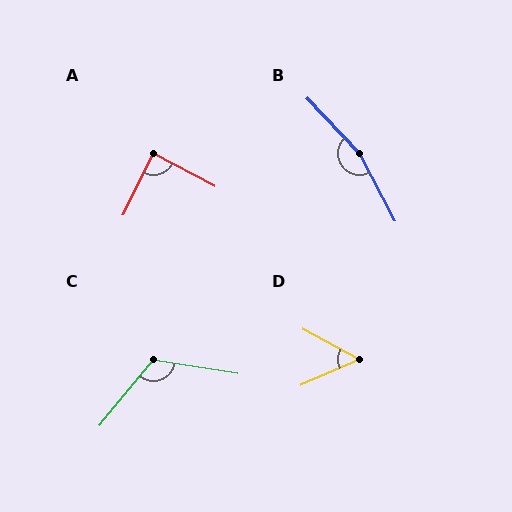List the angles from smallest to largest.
D (53°), A (89°), C (120°), B (165°).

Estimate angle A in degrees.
Approximately 89 degrees.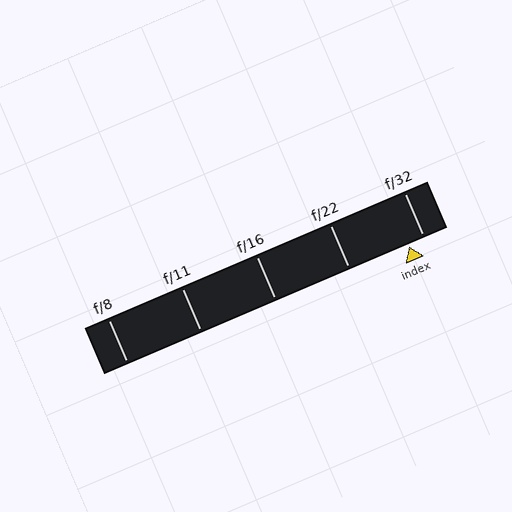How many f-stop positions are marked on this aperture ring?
There are 5 f-stop positions marked.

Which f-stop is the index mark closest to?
The index mark is closest to f/32.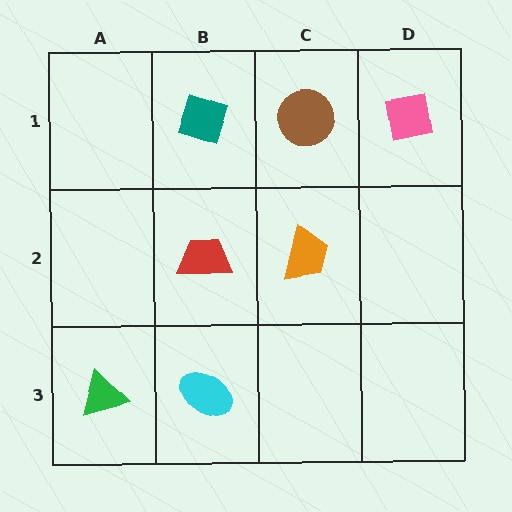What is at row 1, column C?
A brown circle.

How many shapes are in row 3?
2 shapes.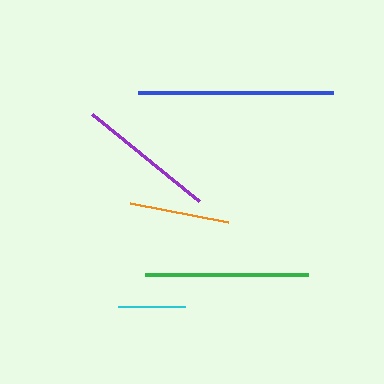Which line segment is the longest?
The blue line is the longest at approximately 195 pixels.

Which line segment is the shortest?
The cyan line is the shortest at approximately 67 pixels.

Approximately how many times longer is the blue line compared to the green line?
The blue line is approximately 1.2 times the length of the green line.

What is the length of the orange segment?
The orange segment is approximately 100 pixels long.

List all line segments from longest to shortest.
From longest to shortest: blue, green, purple, orange, cyan.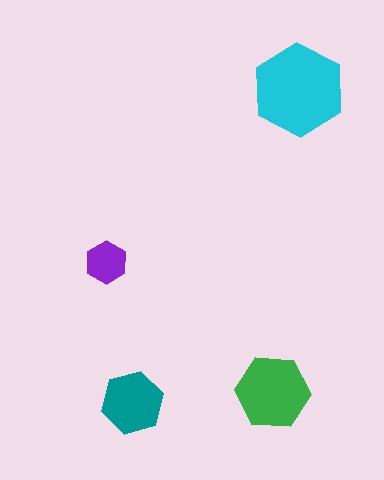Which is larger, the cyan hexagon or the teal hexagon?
The cyan one.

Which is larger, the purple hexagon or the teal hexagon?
The teal one.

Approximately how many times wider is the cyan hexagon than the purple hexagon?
About 2 times wider.